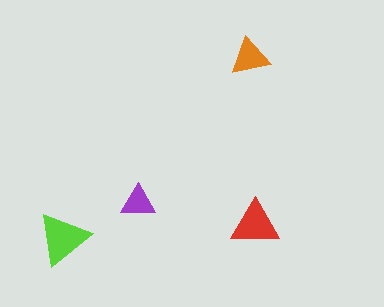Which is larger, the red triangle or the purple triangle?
The red one.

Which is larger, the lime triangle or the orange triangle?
The lime one.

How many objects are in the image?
There are 4 objects in the image.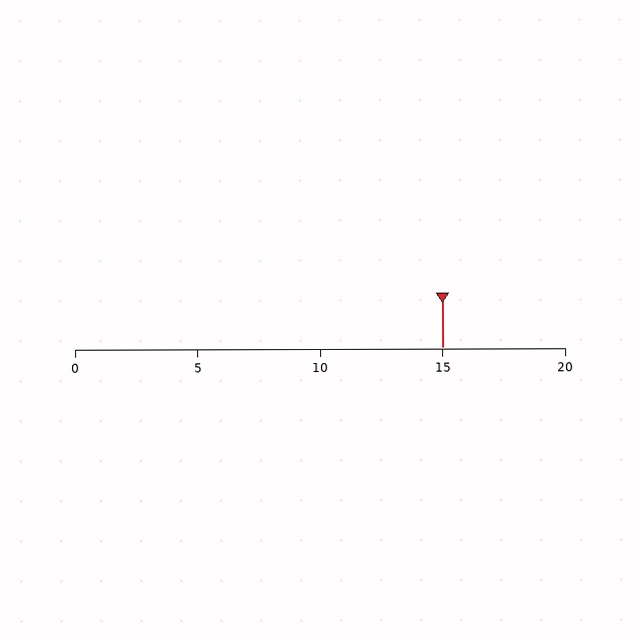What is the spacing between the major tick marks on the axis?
The major ticks are spaced 5 apart.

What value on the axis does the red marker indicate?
The marker indicates approximately 15.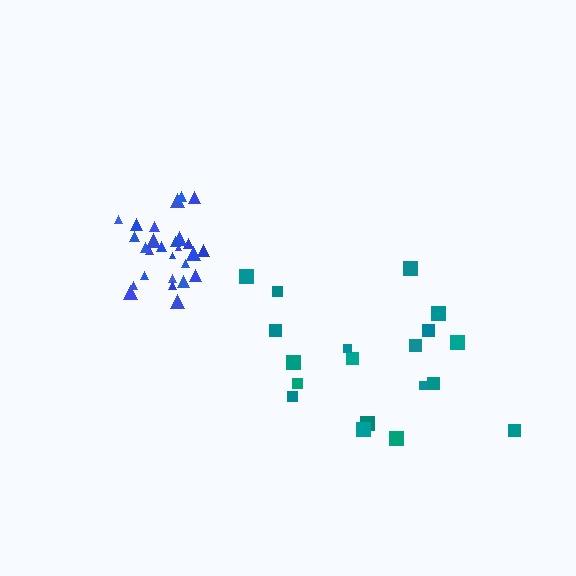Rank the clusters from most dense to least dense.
blue, teal.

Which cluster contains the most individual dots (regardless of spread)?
Blue (29).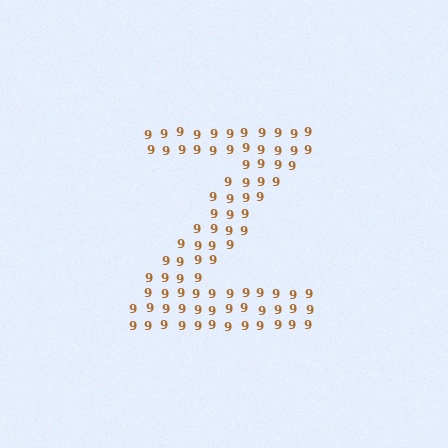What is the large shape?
The large shape is the letter Z.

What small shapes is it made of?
It is made of small digit 9's.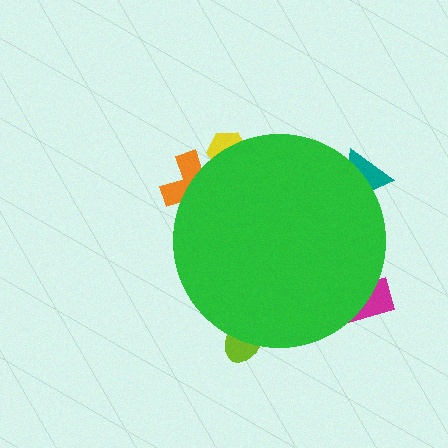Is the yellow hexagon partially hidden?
Yes, the yellow hexagon is partially hidden behind the green circle.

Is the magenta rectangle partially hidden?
Yes, the magenta rectangle is partially hidden behind the green circle.